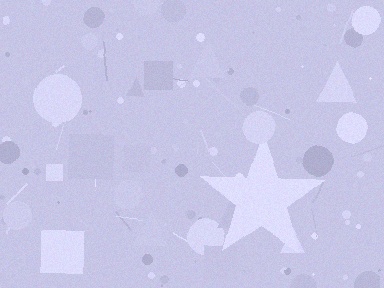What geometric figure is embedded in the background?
A star is embedded in the background.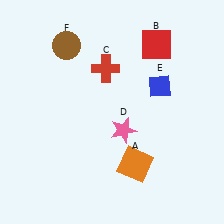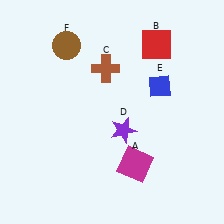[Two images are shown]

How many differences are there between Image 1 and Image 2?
There are 3 differences between the two images.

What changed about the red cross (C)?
In Image 1, C is red. In Image 2, it changed to brown.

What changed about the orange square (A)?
In Image 1, A is orange. In Image 2, it changed to magenta.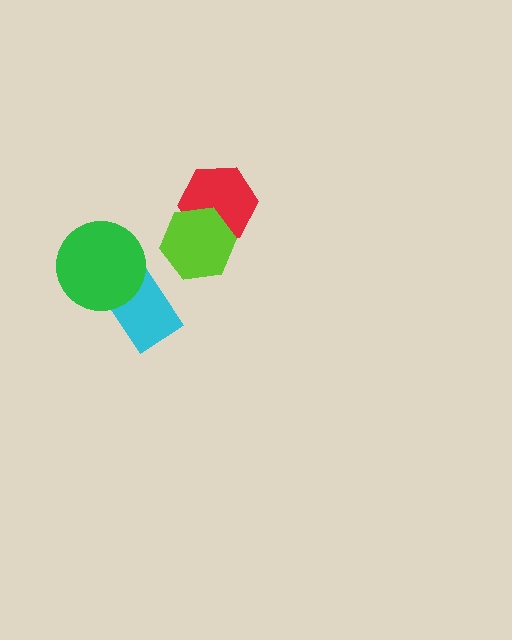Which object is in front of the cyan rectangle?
The green circle is in front of the cyan rectangle.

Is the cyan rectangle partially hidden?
Yes, it is partially covered by another shape.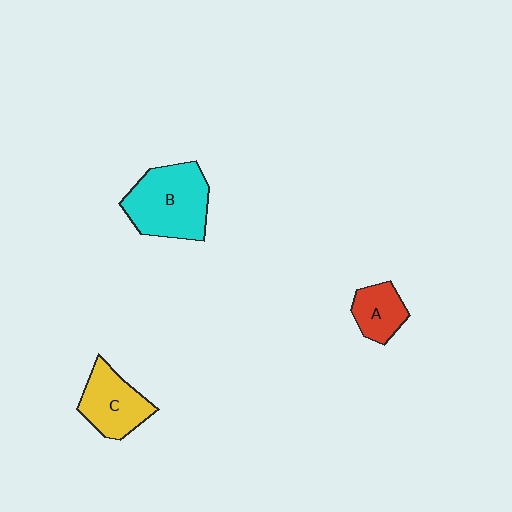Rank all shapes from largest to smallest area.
From largest to smallest: B (cyan), C (yellow), A (red).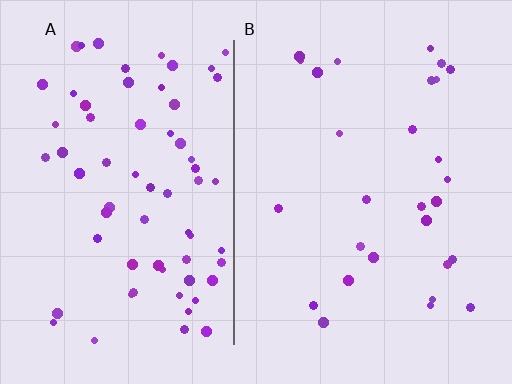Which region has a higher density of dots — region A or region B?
A (the left).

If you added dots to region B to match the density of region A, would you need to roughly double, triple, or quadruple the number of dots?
Approximately double.